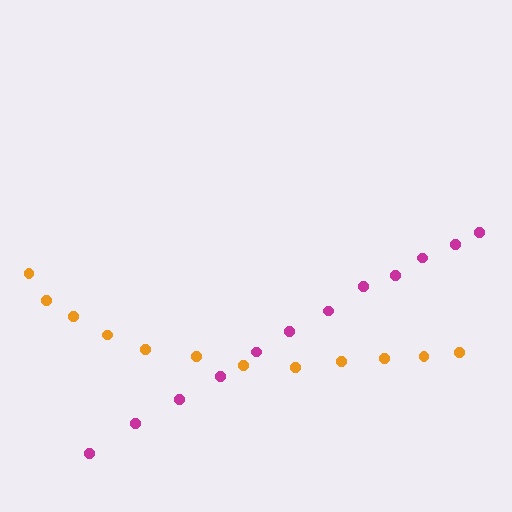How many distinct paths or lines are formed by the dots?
There are 2 distinct paths.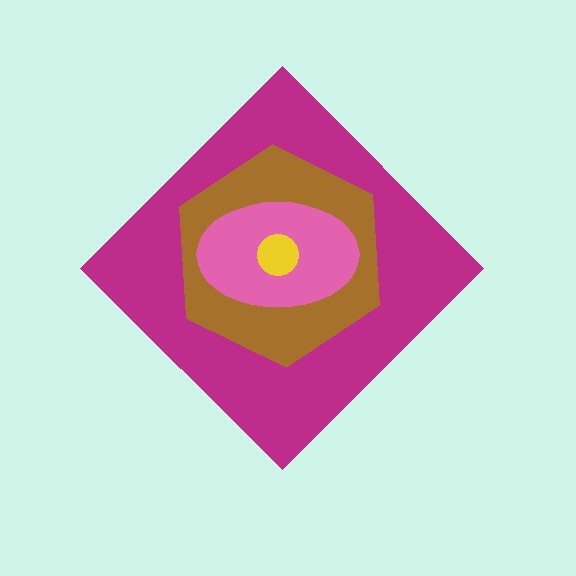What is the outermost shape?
The magenta diamond.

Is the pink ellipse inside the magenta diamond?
Yes.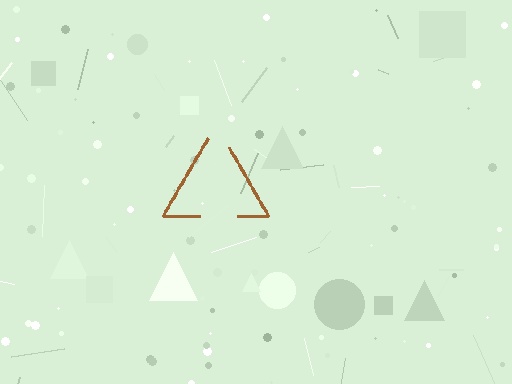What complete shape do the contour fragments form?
The contour fragments form a triangle.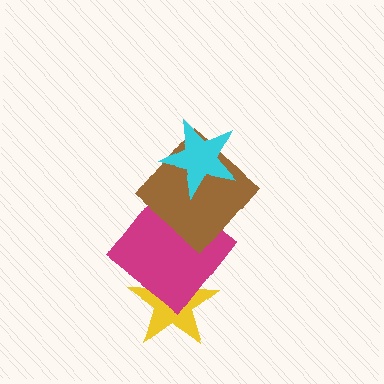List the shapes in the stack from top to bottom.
From top to bottom: the cyan star, the brown diamond, the magenta diamond, the yellow star.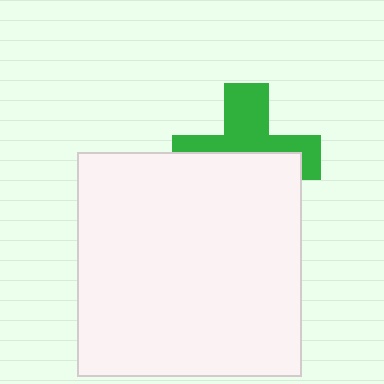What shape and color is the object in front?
The object in front is a white square.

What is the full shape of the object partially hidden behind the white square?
The partially hidden object is a green cross.